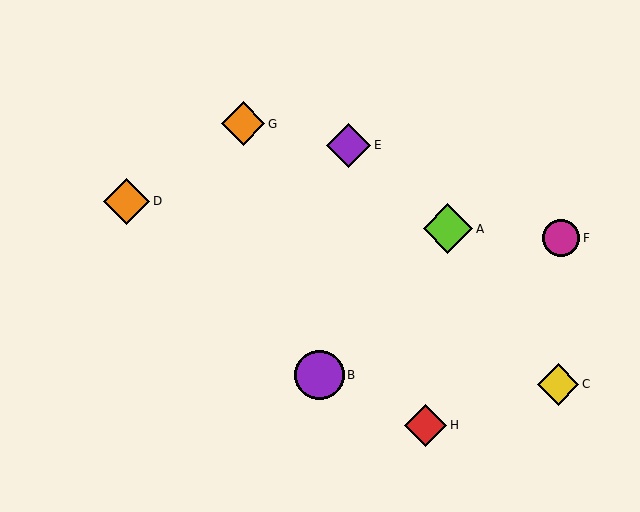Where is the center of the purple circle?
The center of the purple circle is at (319, 375).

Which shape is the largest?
The purple circle (labeled B) is the largest.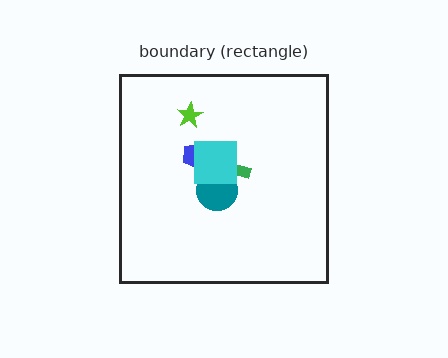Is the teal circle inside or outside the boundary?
Inside.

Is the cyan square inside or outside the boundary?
Inside.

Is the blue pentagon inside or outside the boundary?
Inside.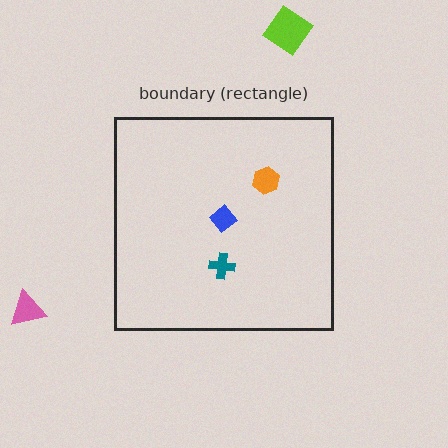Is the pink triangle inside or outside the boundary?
Outside.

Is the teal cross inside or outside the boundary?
Inside.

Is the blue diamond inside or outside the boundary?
Inside.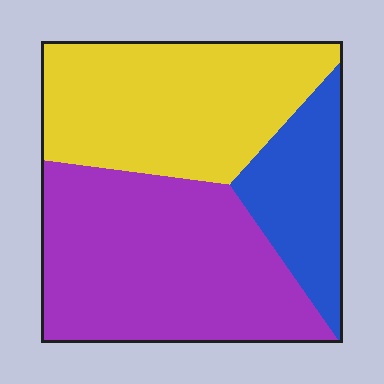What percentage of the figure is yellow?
Yellow covers 37% of the figure.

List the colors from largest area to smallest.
From largest to smallest: purple, yellow, blue.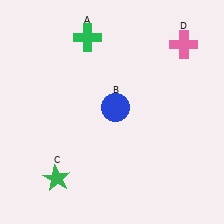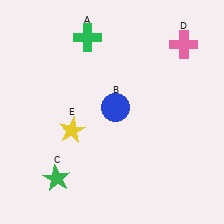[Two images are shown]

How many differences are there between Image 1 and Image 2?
There is 1 difference between the two images.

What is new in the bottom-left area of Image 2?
A yellow star (E) was added in the bottom-left area of Image 2.